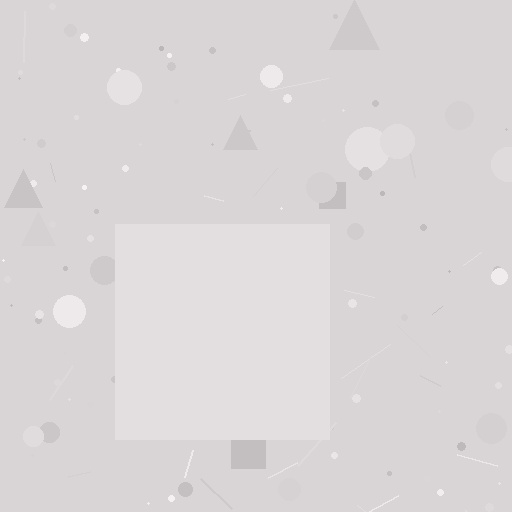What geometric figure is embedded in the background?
A square is embedded in the background.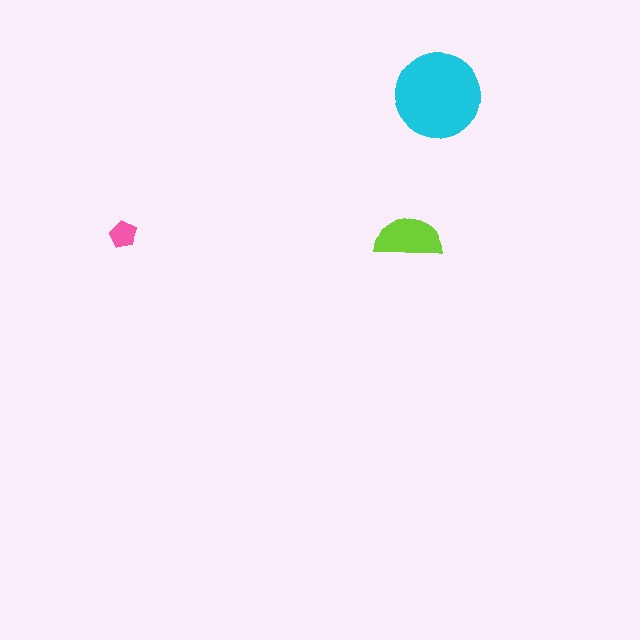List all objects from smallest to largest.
The pink pentagon, the lime semicircle, the cyan circle.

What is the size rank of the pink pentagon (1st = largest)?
3rd.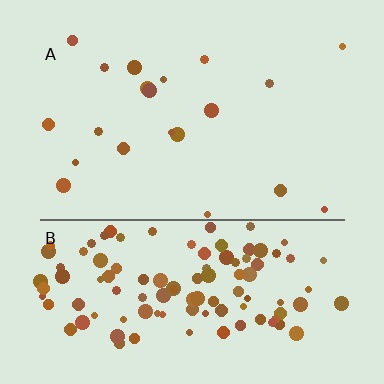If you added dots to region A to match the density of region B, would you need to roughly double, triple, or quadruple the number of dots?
Approximately quadruple.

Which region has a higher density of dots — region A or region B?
B (the bottom).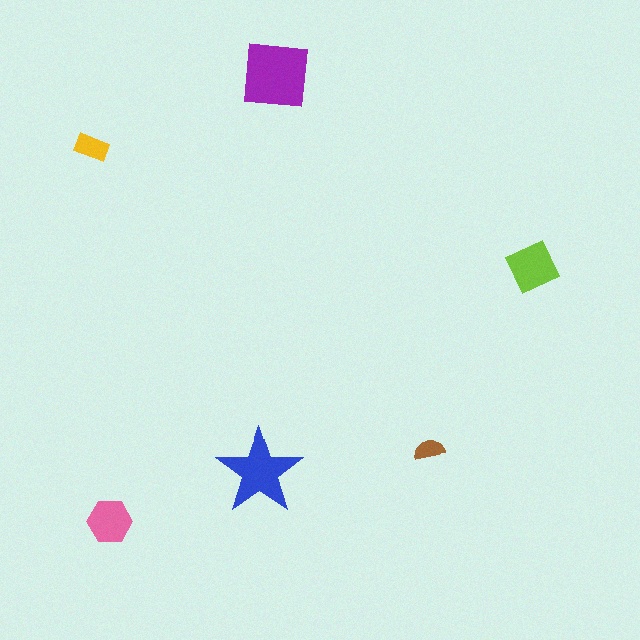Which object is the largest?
The purple square.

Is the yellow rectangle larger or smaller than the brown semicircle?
Larger.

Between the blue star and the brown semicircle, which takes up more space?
The blue star.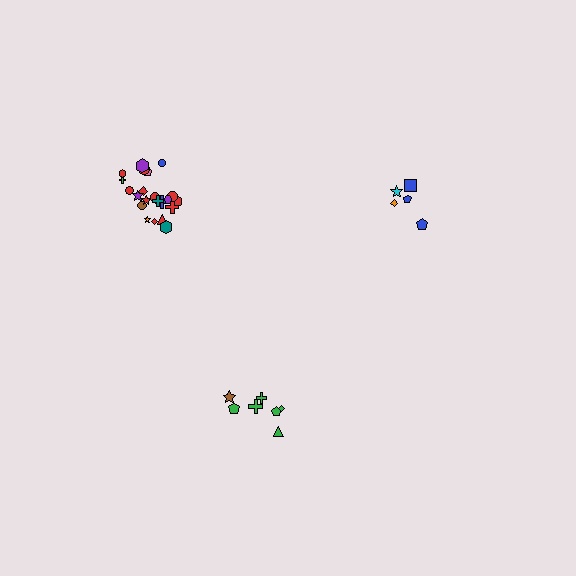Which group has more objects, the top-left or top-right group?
The top-left group.